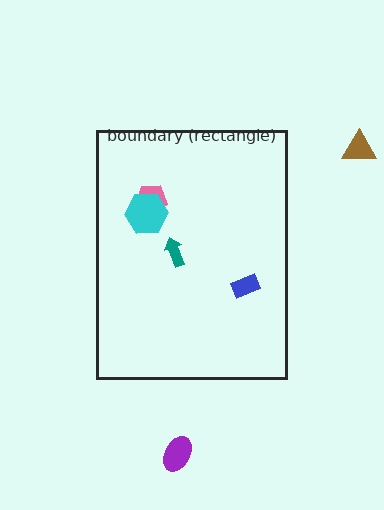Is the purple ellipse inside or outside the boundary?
Outside.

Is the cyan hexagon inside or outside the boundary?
Inside.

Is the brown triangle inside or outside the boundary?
Outside.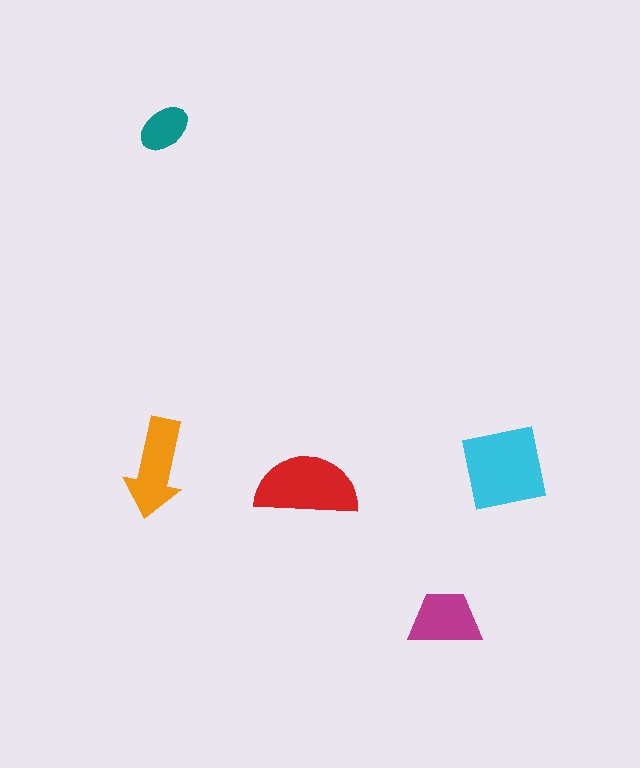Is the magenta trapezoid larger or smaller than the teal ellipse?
Larger.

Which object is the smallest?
The teal ellipse.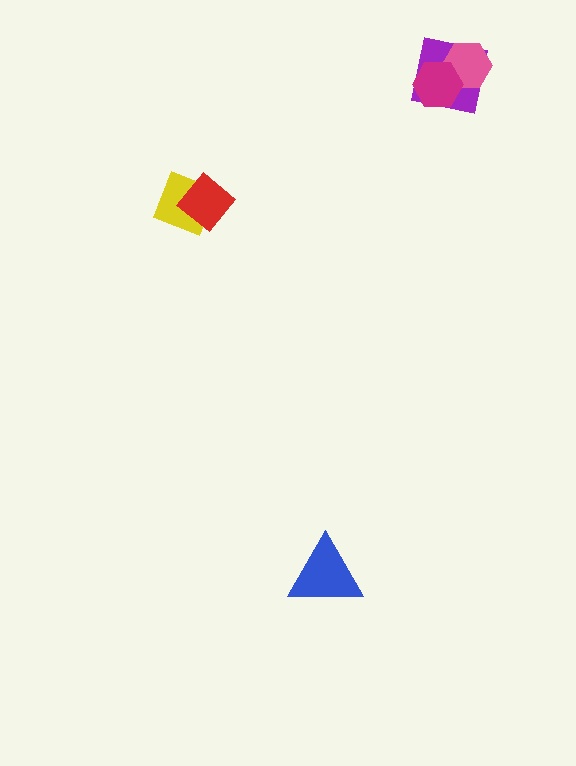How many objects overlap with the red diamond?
1 object overlaps with the red diamond.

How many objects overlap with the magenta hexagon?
2 objects overlap with the magenta hexagon.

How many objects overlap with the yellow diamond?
1 object overlaps with the yellow diamond.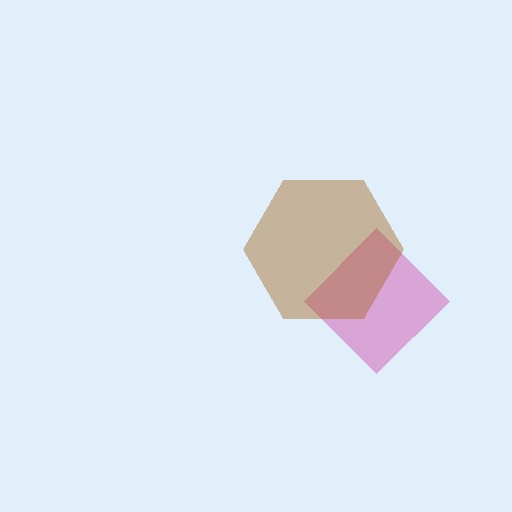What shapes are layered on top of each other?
The layered shapes are: a magenta diamond, a brown hexagon.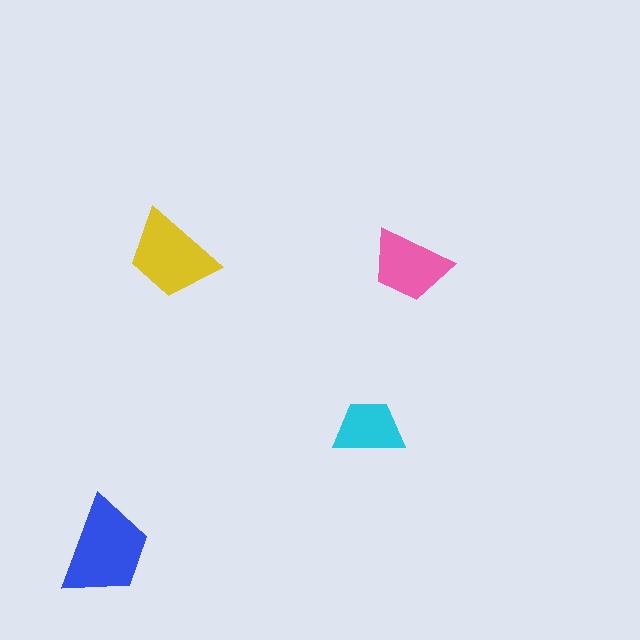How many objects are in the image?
There are 4 objects in the image.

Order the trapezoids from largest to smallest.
the blue one, the yellow one, the pink one, the cyan one.